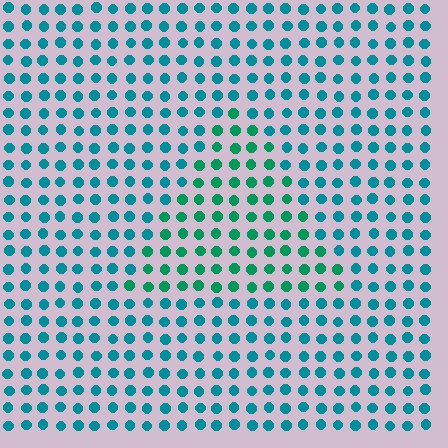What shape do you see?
I see a triangle.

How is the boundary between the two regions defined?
The boundary is defined purely by a slight shift in hue (about 29 degrees). Spacing, size, and orientation are identical on both sides.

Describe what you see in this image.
The image is filled with small teal elements in a uniform arrangement. A triangle-shaped region is visible where the elements are tinted to a slightly different hue, forming a subtle color boundary.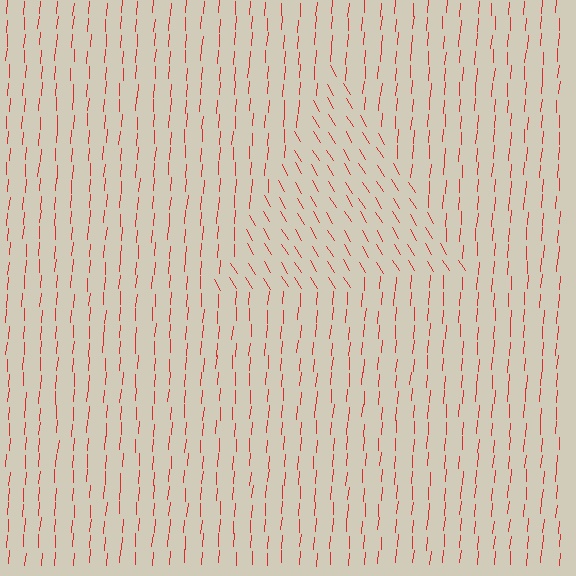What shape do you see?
I see a triangle.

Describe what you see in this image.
The image is filled with small red line segments. A triangle region in the image has lines oriented differently from the surrounding lines, creating a visible texture boundary.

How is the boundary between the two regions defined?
The boundary is defined purely by a change in line orientation (approximately 35 degrees difference). All lines are the same color and thickness.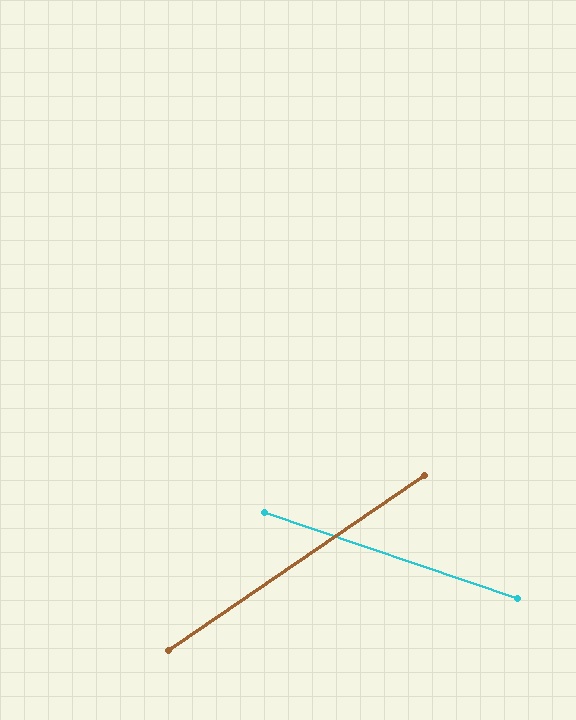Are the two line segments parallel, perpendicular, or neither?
Neither parallel nor perpendicular — they differ by about 53°.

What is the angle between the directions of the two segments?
Approximately 53 degrees.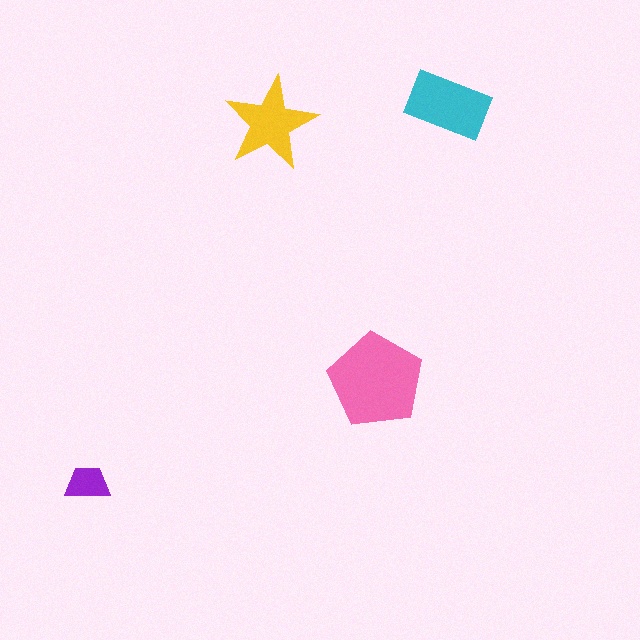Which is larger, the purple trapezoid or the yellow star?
The yellow star.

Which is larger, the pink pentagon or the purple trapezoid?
The pink pentagon.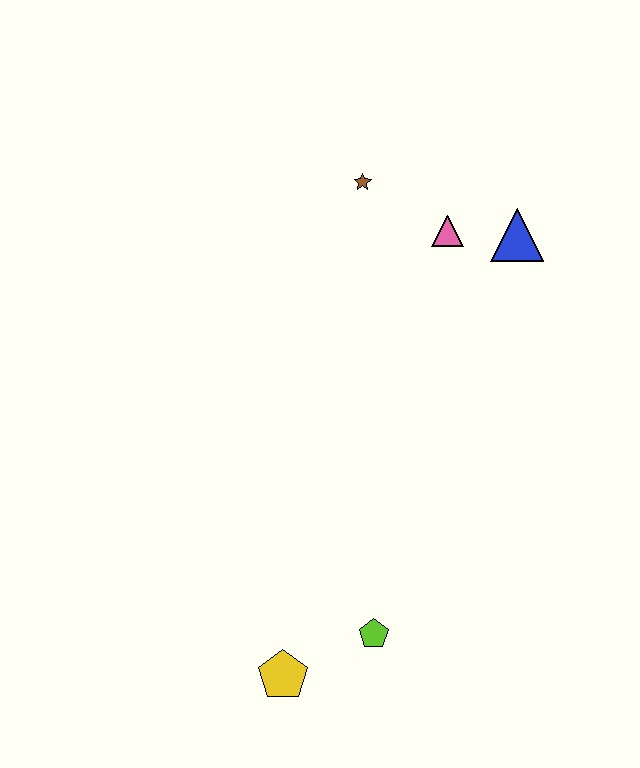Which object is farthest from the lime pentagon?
The brown star is farthest from the lime pentagon.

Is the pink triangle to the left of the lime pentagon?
No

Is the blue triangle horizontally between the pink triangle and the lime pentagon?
No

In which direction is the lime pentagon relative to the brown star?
The lime pentagon is below the brown star.